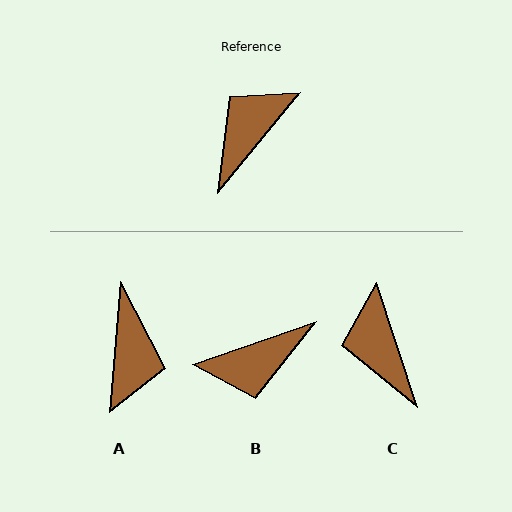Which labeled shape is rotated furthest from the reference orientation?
B, about 149 degrees away.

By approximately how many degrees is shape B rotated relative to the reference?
Approximately 149 degrees counter-clockwise.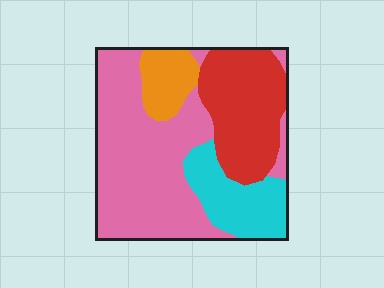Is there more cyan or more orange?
Cyan.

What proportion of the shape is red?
Red covers about 25% of the shape.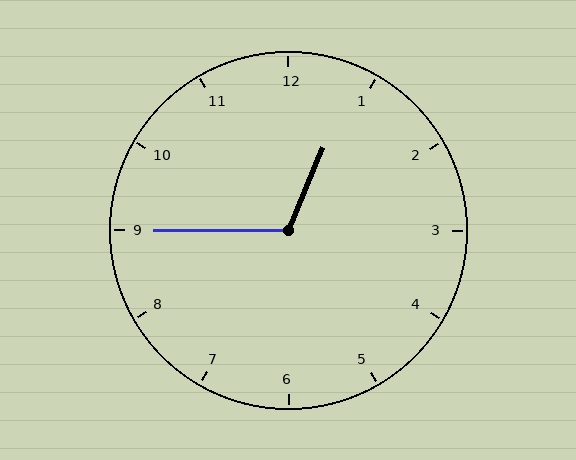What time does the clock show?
12:45.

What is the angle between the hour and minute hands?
Approximately 112 degrees.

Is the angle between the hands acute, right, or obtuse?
It is obtuse.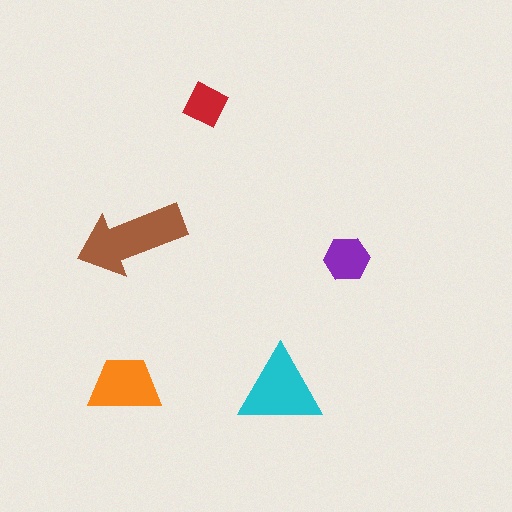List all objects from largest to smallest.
The brown arrow, the cyan triangle, the orange trapezoid, the purple hexagon, the red diamond.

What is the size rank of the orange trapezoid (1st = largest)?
3rd.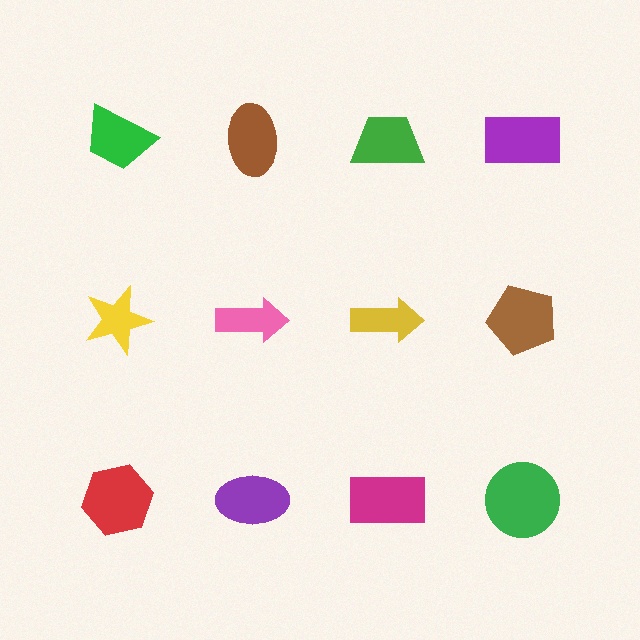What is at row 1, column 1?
A green trapezoid.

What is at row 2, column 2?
A pink arrow.